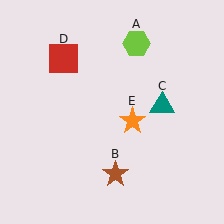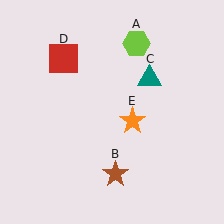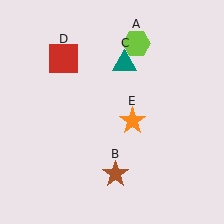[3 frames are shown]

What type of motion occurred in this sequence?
The teal triangle (object C) rotated counterclockwise around the center of the scene.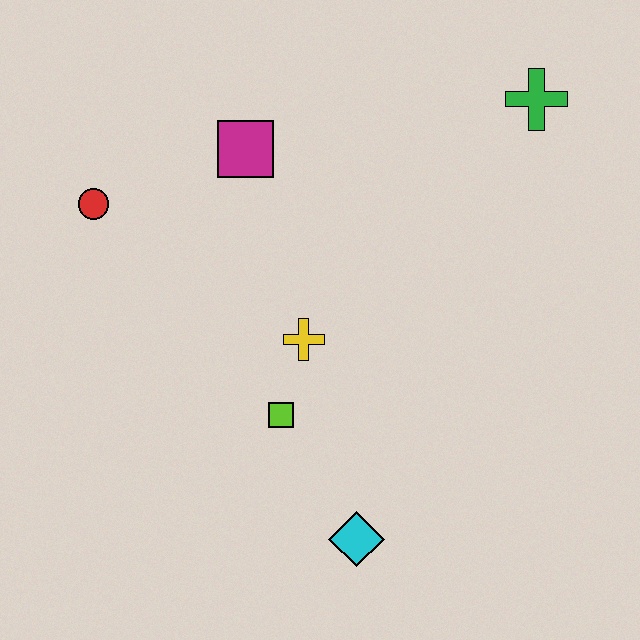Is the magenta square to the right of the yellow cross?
No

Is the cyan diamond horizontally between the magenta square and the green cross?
Yes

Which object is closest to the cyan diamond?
The lime square is closest to the cyan diamond.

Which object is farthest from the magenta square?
The cyan diamond is farthest from the magenta square.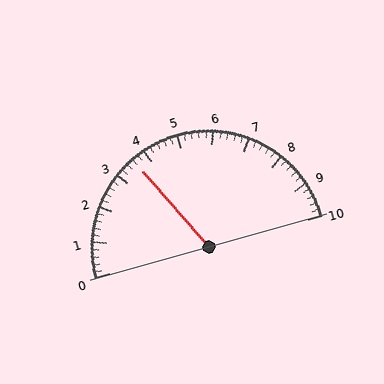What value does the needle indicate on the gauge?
The needle indicates approximately 3.6.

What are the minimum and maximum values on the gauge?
The gauge ranges from 0 to 10.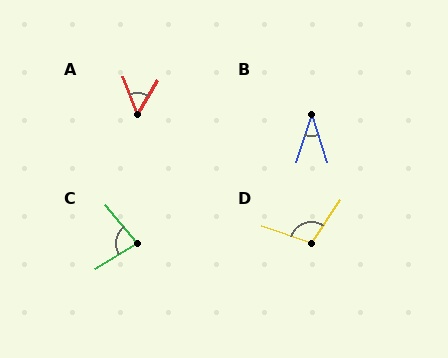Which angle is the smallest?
B, at approximately 36 degrees.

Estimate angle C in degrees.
Approximately 81 degrees.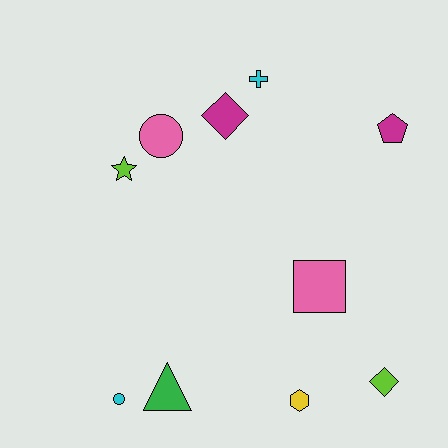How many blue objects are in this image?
There are no blue objects.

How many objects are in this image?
There are 10 objects.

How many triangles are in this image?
There is 1 triangle.